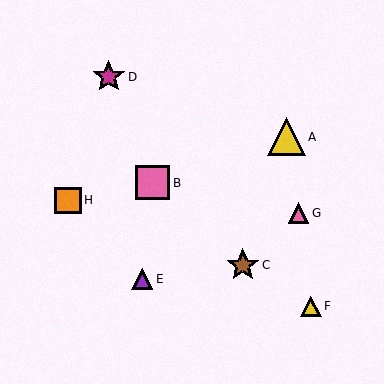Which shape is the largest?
The yellow triangle (labeled A) is the largest.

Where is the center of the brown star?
The center of the brown star is at (243, 265).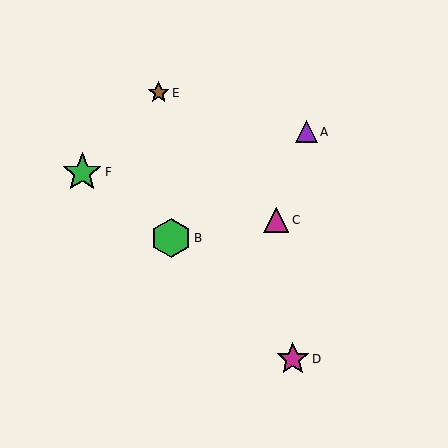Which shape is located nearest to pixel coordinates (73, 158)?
The green star (labeled F) at (82, 172) is nearest to that location.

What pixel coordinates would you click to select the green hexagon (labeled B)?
Click at (171, 238) to select the green hexagon B.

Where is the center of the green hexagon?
The center of the green hexagon is at (171, 238).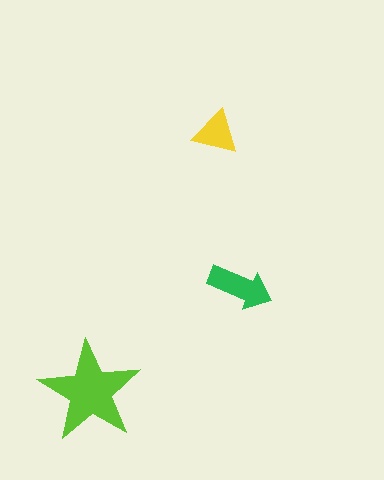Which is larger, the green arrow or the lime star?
The lime star.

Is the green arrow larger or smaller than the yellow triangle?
Larger.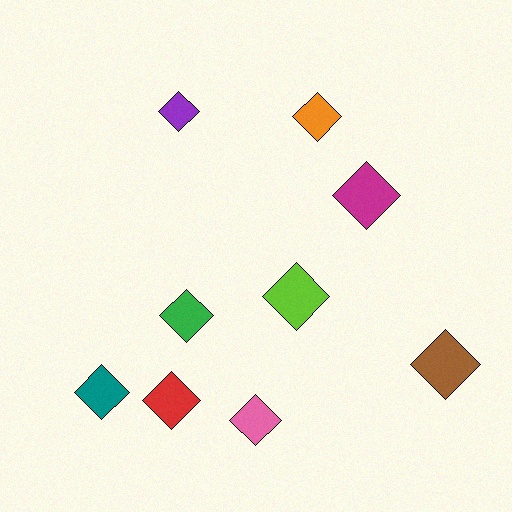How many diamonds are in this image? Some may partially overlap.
There are 9 diamonds.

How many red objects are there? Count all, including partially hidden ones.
There is 1 red object.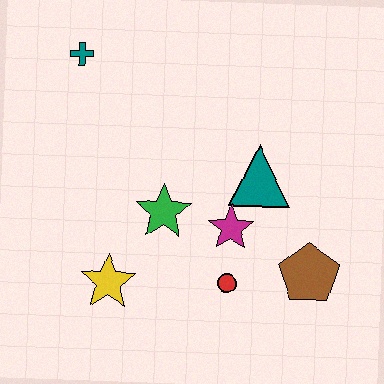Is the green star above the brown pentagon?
Yes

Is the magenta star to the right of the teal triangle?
No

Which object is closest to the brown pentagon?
The red circle is closest to the brown pentagon.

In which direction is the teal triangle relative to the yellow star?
The teal triangle is to the right of the yellow star.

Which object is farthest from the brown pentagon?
The teal cross is farthest from the brown pentagon.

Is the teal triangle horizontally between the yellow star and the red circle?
No